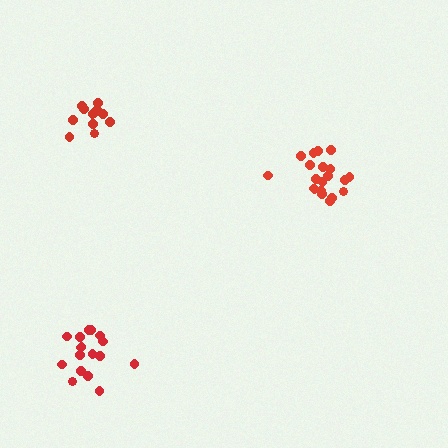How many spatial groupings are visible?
There are 3 spatial groupings.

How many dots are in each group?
Group 1: 20 dots, Group 2: 14 dots, Group 3: 17 dots (51 total).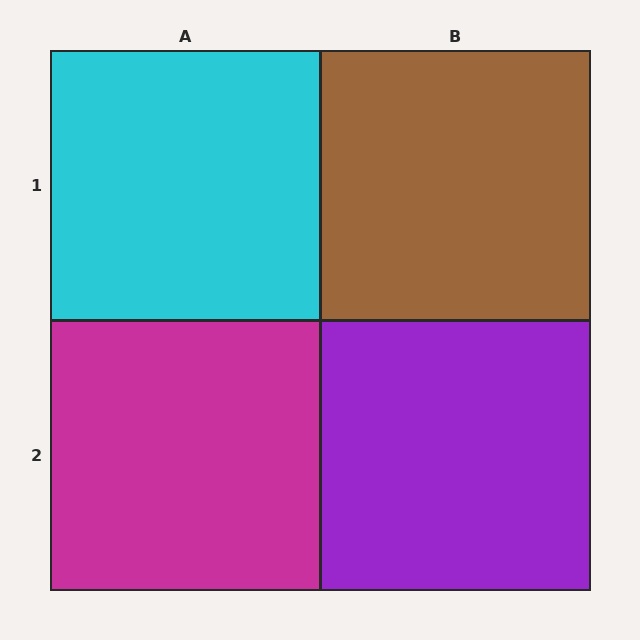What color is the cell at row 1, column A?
Cyan.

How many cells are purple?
1 cell is purple.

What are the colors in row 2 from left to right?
Magenta, purple.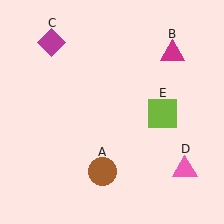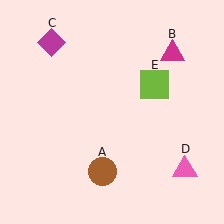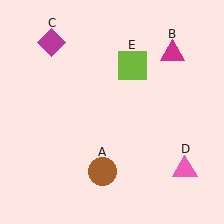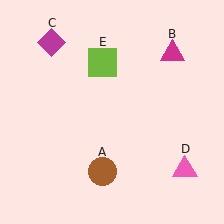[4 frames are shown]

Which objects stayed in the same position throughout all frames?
Brown circle (object A) and magenta triangle (object B) and magenta diamond (object C) and pink triangle (object D) remained stationary.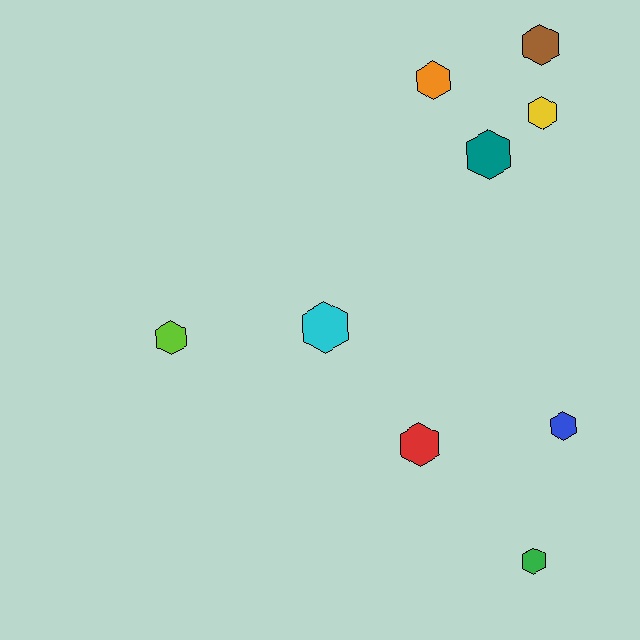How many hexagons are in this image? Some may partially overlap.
There are 9 hexagons.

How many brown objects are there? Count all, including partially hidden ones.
There is 1 brown object.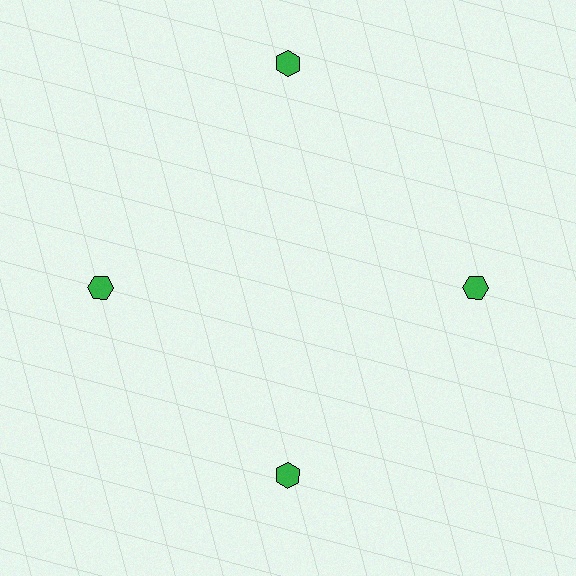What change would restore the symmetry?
The symmetry would be restored by moving it inward, back onto the ring so that all 4 hexagons sit at equal angles and equal distance from the center.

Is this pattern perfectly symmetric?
No. The 4 green hexagons are arranged in a ring, but one element near the 12 o'clock position is pushed outward from the center, breaking the 4-fold rotational symmetry.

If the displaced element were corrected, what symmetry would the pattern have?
It would have 4-fold rotational symmetry — the pattern would map onto itself every 90 degrees.